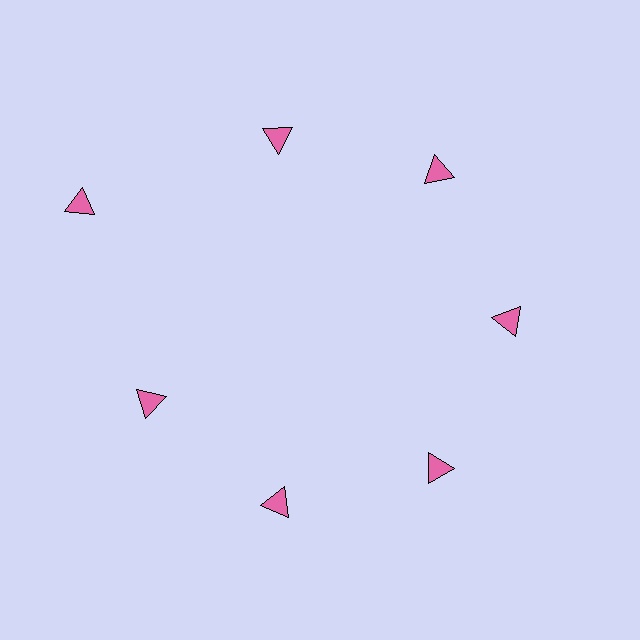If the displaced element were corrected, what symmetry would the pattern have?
It would have 7-fold rotational symmetry — the pattern would map onto itself every 51 degrees.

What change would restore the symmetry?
The symmetry would be restored by moving it inward, back onto the ring so that all 7 triangles sit at equal angles and equal distance from the center.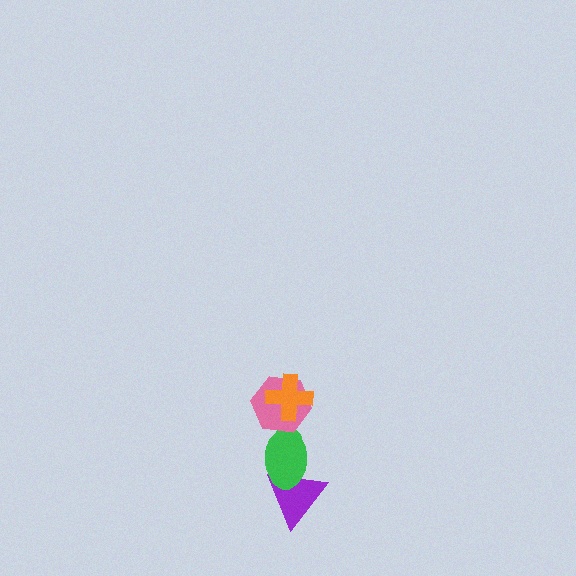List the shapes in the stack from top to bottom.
From top to bottom: the orange cross, the pink hexagon, the green ellipse, the purple triangle.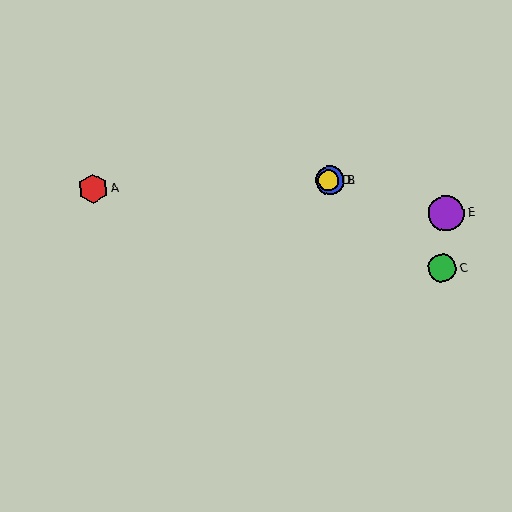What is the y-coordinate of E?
Object E is at y≈213.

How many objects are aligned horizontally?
3 objects (A, B, D) are aligned horizontally.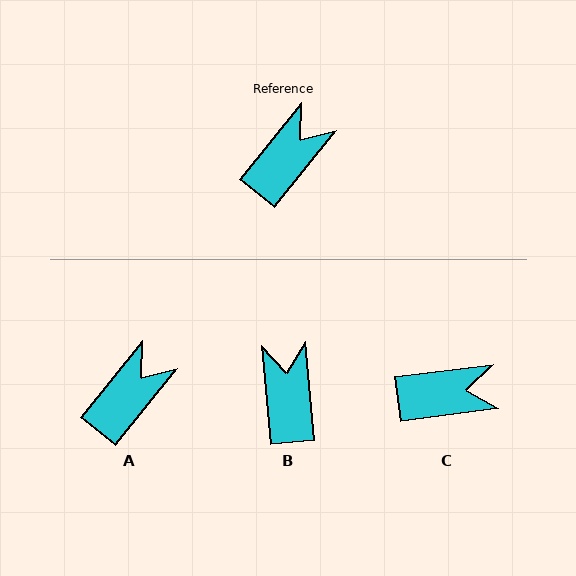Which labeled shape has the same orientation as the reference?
A.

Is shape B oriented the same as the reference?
No, it is off by about 44 degrees.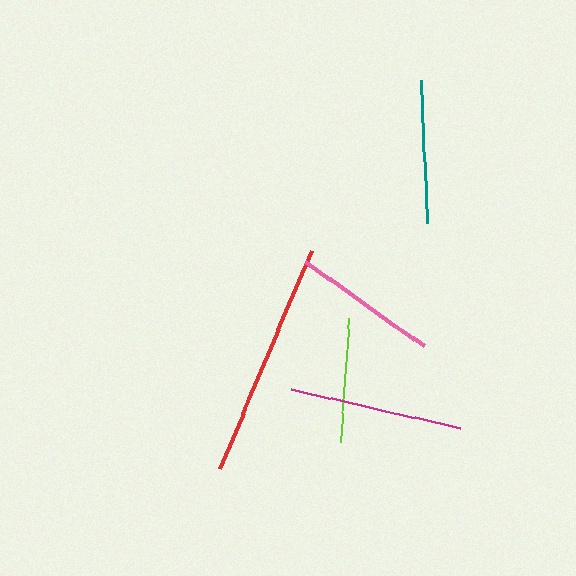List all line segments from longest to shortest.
From longest to shortest: red, magenta, pink, teal, lime.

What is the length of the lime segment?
The lime segment is approximately 124 pixels long.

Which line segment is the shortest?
The lime line is the shortest at approximately 124 pixels.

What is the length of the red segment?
The red segment is approximately 237 pixels long.